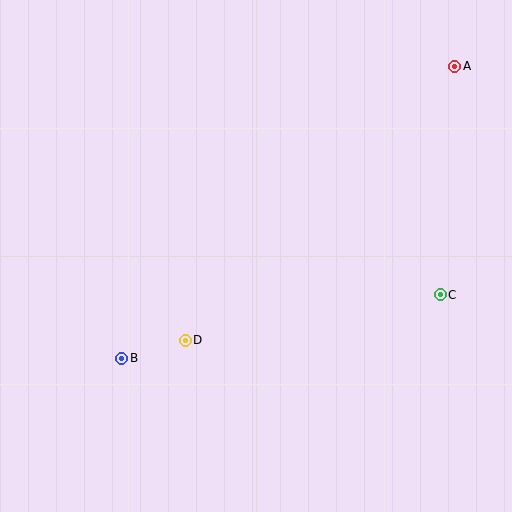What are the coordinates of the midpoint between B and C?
The midpoint between B and C is at (281, 327).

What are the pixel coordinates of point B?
Point B is at (122, 358).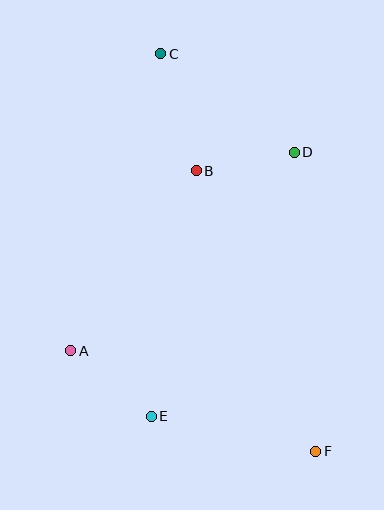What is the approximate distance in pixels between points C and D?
The distance between C and D is approximately 166 pixels.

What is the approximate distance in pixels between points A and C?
The distance between A and C is approximately 310 pixels.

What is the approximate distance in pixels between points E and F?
The distance between E and F is approximately 168 pixels.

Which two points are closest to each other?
Points B and D are closest to each other.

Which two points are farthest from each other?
Points C and F are farthest from each other.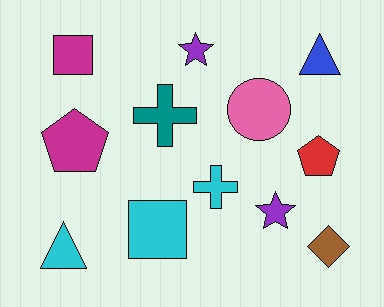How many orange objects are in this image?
There are no orange objects.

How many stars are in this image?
There are 2 stars.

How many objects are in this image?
There are 12 objects.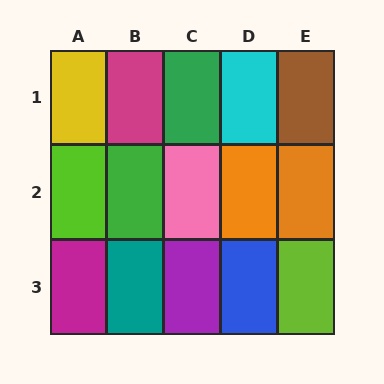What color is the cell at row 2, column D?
Orange.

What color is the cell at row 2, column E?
Orange.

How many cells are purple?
1 cell is purple.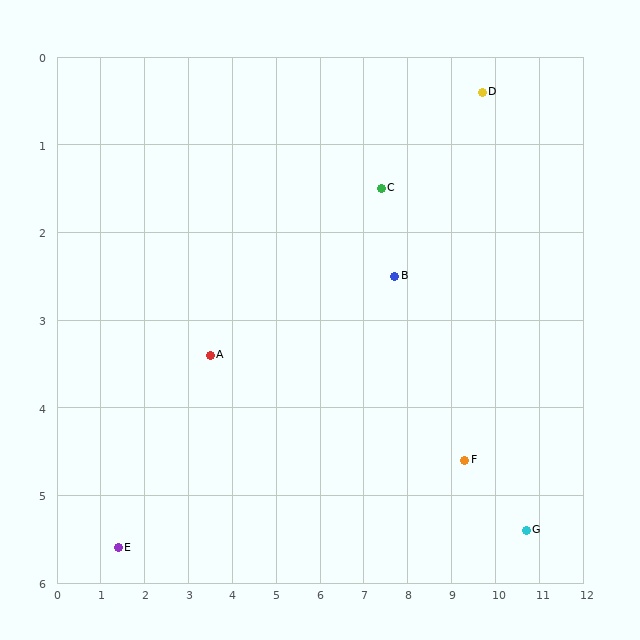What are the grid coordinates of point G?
Point G is at approximately (10.7, 5.4).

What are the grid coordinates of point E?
Point E is at approximately (1.4, 5.6).